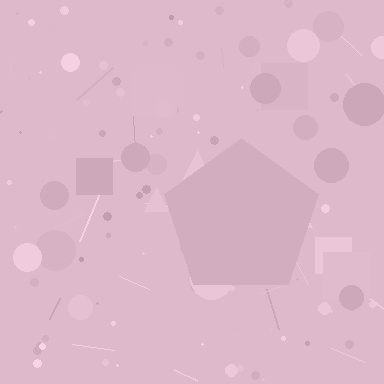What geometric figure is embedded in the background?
A pentagon is embedded in the background.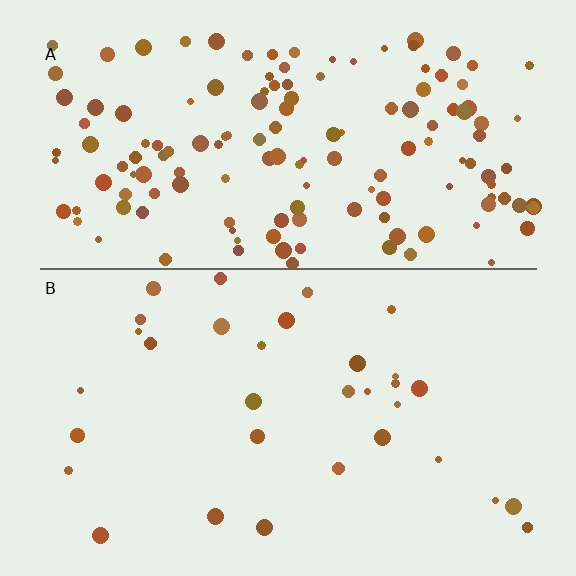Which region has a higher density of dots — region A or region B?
A (the top).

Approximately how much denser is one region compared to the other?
Approximately 4.6× — region A over region B.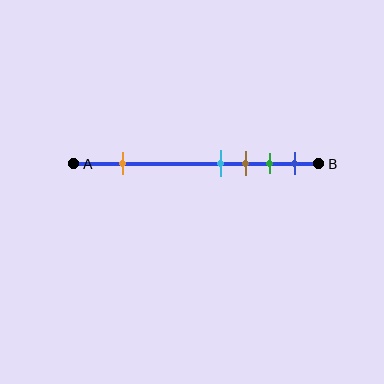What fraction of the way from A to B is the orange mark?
The orange mark is approximately 20% (0.2) of the way from A to B.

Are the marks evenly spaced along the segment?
No, the marks are not evenly spaced.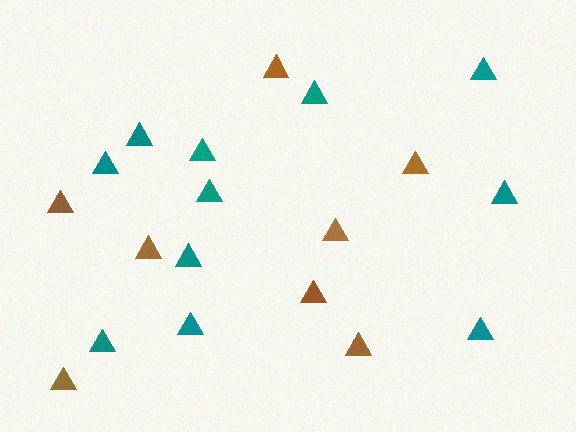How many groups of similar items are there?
There are 2 groups: one group of teal triangles (11) and one group of brown triangles (8).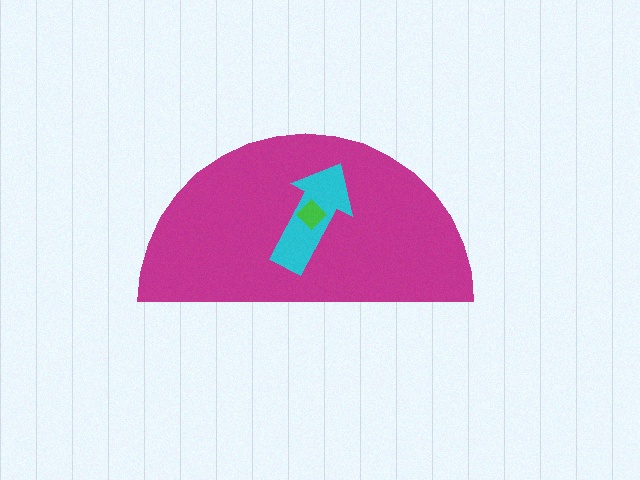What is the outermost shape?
The magenta semicircle.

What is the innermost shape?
The green diamond.